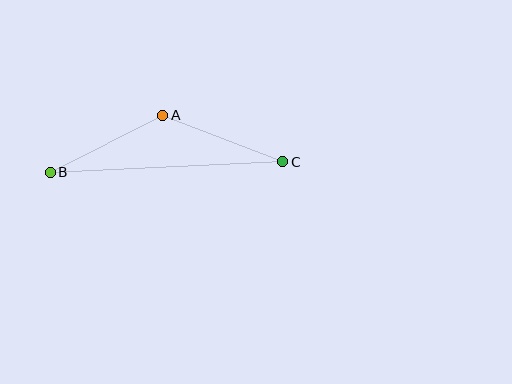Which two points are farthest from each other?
Points B and C are farthest from each other.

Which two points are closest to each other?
Points A and B are closest to each other.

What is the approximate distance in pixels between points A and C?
The distance between A and C is approximately 129 pixels.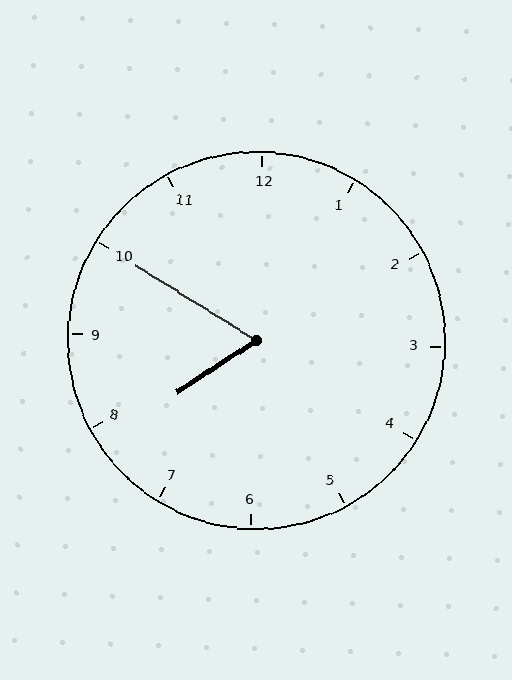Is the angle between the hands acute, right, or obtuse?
It is acute.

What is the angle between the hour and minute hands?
Approximately 65 degrees.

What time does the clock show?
7:50.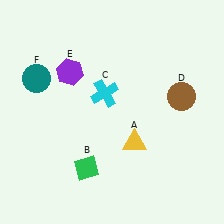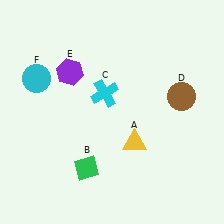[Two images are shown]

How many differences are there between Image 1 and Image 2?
There is 1 difference between the two images.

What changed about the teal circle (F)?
In Image 1, F is teal. In Image 2, it changed to cyan.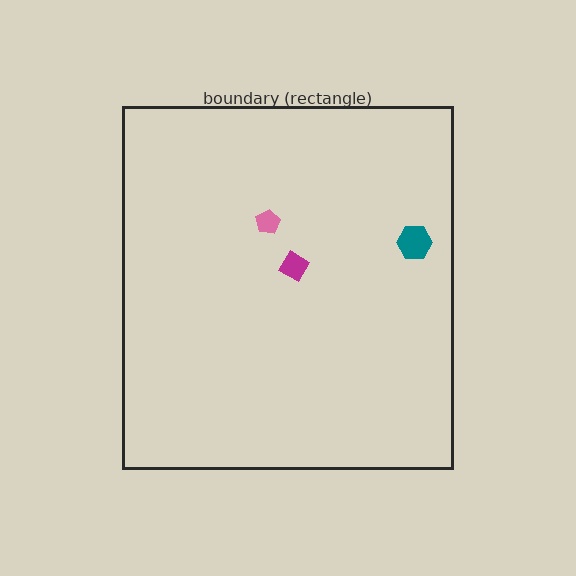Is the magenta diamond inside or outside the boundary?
Inside.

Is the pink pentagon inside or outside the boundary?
Inside.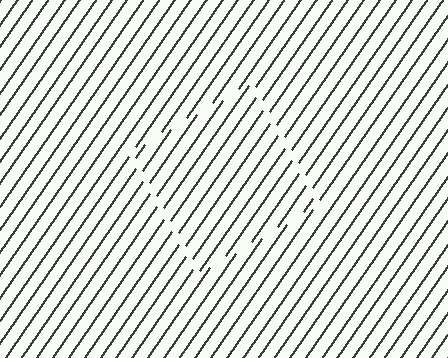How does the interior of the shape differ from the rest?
The interior of the shape contains the same grating, shifted by half a period — the contour is defined by the phase discontinuity where line-ends from the inner and outer gratings abut.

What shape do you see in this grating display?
An illusory square. The interior of the shape contains the same grating, shifted by half a period — the contour is defined by the phase discontinuity where line-ends from the inner and outer gratings abut.